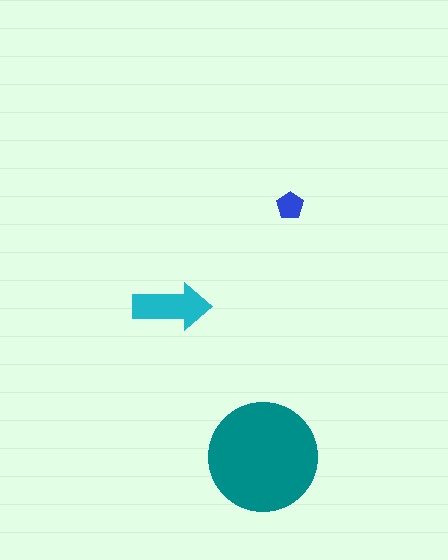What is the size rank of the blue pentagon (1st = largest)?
3rd.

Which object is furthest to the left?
The cyan arrow is leftmost.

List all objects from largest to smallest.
The teal circle, the cyan arrow, the blue pentagon.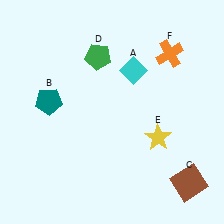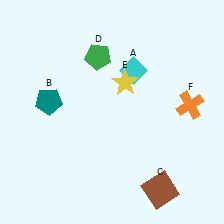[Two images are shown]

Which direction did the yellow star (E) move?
The yellow star (E) moved up.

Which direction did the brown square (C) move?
The brown square (C) moved left.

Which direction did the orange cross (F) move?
The orange cross (F) moved down.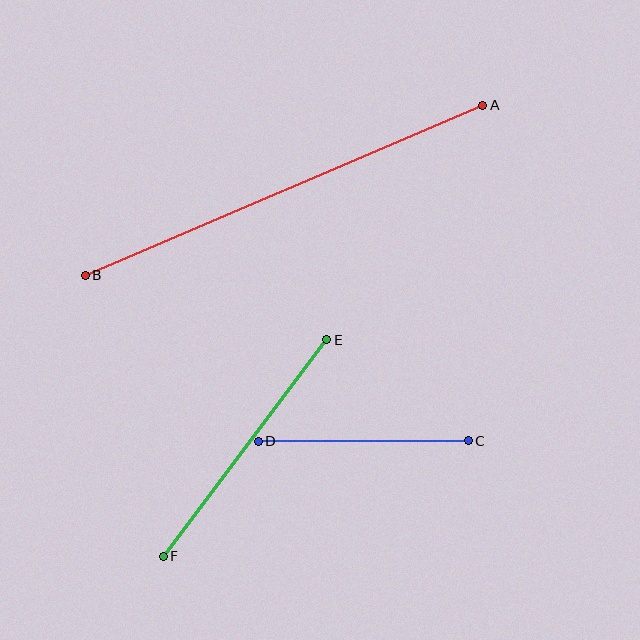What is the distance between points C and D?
The distance is approximately 210 pixels.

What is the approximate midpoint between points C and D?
The midpoint is at approximately (363, 441) pixels.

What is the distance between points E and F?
The distance is approximately 271 pixels.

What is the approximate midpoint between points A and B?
The midpoint is at approximately (284, 190) pixels.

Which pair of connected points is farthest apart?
Points A and B are farthest apart.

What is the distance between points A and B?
The distance is approximately 433 pixels.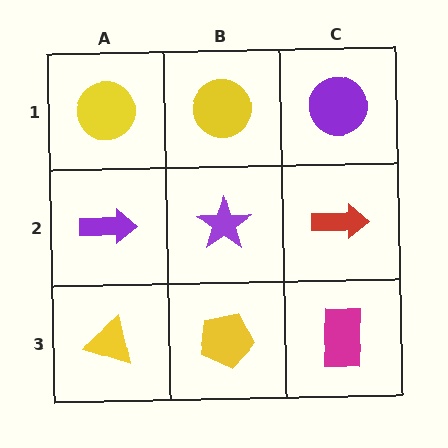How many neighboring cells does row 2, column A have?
3.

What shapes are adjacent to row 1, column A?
A purple arrow (row 2, column A), a yellow circle (row 1, column B).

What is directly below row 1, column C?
A red arrow.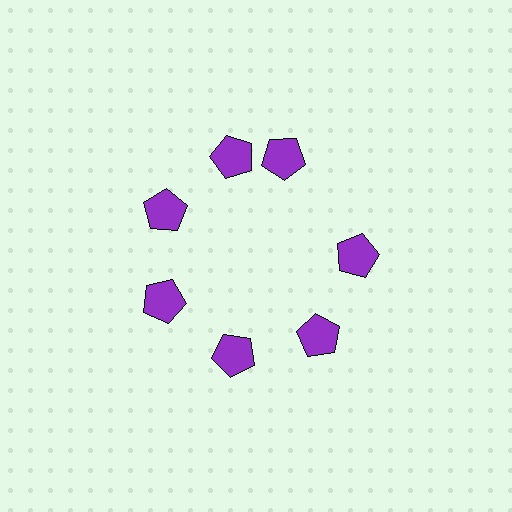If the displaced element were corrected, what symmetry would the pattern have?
It would have 7-fold rotational symmetry — the pattern would map onto itself every 51 degrees.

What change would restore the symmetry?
The symmetry would be restored by rotating it back into even spacing with its neighbors so that all 7 pentagons sit at equal angles and equal distance from the center.